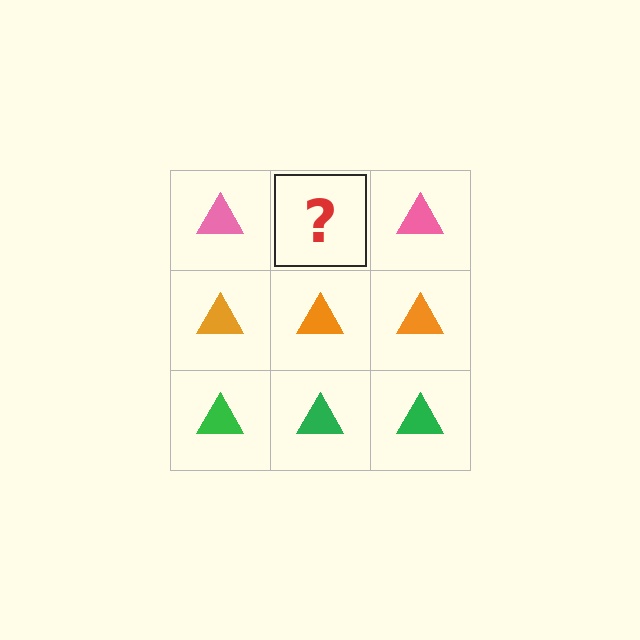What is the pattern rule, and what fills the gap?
The rule is that each row has a consistent color. The gap should be filled with a pink triangle.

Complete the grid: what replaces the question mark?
The question mark should be replaced with a pink triangle.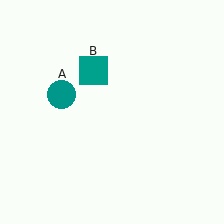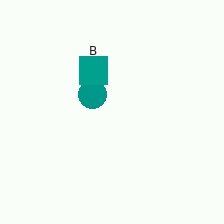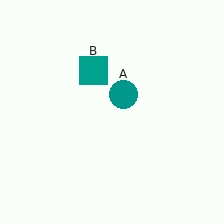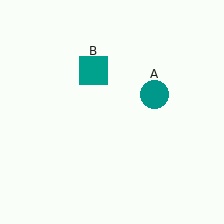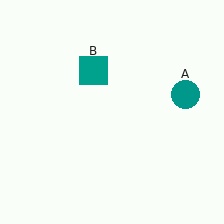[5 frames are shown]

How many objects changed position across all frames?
1 object changed position: teal circle (object A).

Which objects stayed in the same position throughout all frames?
Teal square (object B) remained stationary.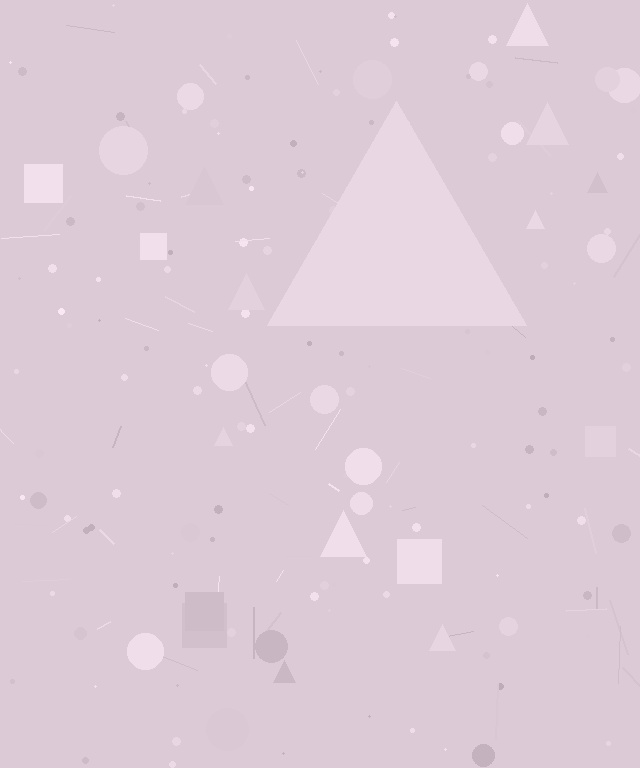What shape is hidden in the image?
A triangle is hidden in the image.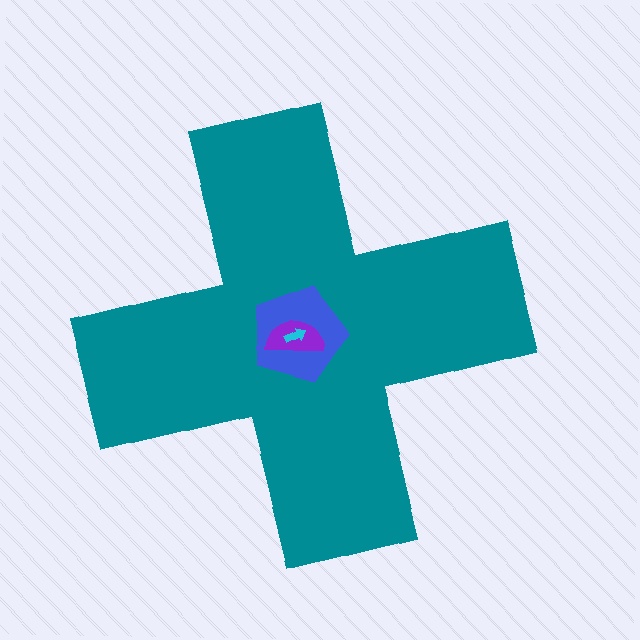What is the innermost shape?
The cyan arrow.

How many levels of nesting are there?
4.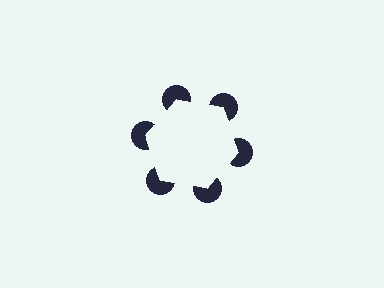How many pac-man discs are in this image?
There are 6 — one at each vertex of the illusory hexagon.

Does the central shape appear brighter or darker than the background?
It typically appears slightly brighter than the background, even though no actual brightness change is drawn.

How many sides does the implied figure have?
6 sides.